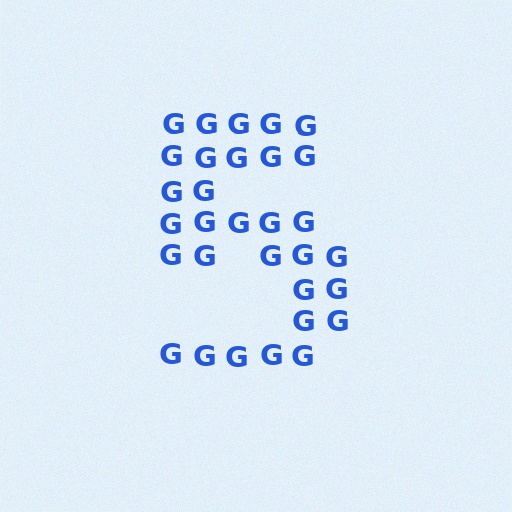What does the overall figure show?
The overall figure shows the digit 5.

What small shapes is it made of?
It is made of small letter G's.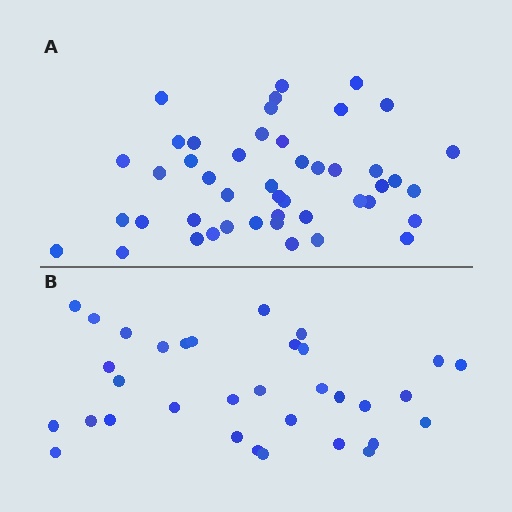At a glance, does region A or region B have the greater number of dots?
Region A (the top region) has more dots.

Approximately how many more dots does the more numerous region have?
Region A has approximately 15 more dots than region B.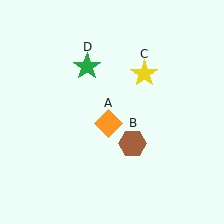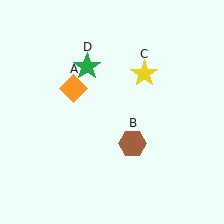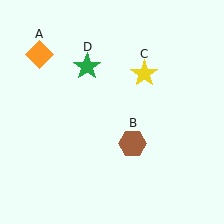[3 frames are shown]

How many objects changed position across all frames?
1 object changed position: orange diamond (object A).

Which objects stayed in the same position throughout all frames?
Brown hexagon (object B) and yellow star (object C) and green star (object D) remained stationary.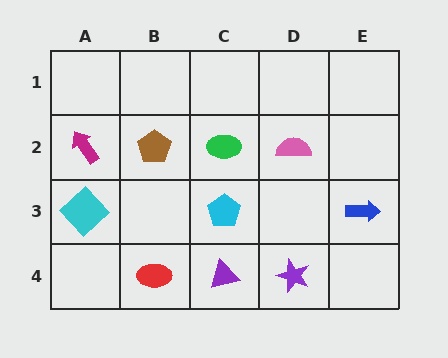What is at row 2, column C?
A green ellipse.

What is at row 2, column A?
A magenta arrow.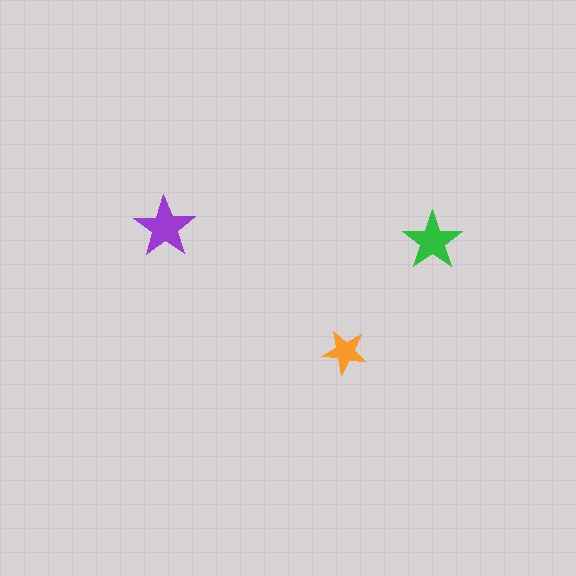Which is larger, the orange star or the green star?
The green one.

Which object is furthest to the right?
The green star is rightmost.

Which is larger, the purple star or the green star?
The purple one.